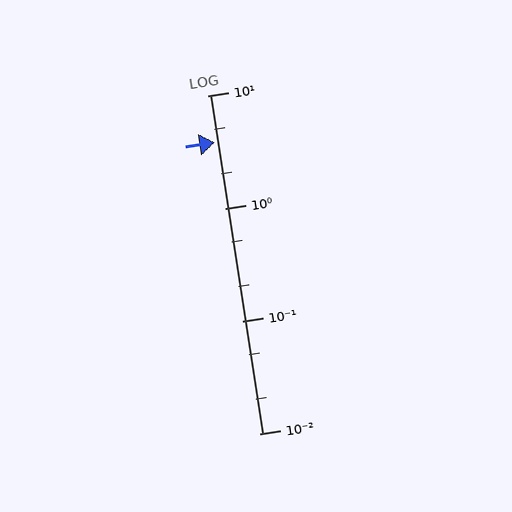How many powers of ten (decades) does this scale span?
The scale spans 3 decades, from 0.01 to 10.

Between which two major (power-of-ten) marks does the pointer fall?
The pointer is between 1 and 10.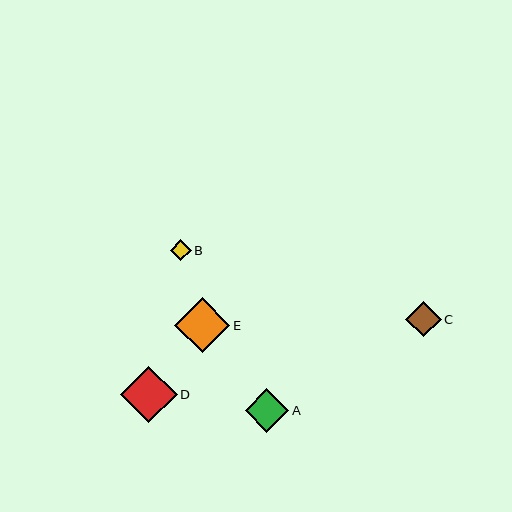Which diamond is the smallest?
Diamond B is the smallest with a size of approximately 20 pixels.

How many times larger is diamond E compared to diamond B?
Diamond E is approximately 2.7 times the size of diamond B.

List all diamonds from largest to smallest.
From largest to smallest: D, E, A, C, B.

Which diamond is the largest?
Diamond D is the largest with a size of approximately 57 pixels.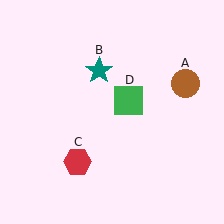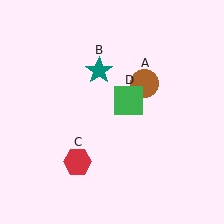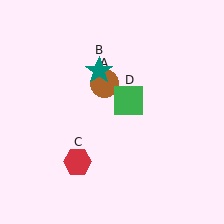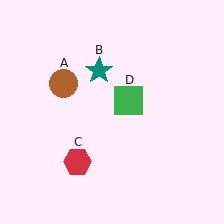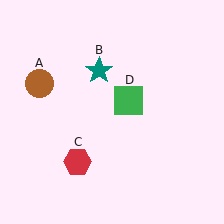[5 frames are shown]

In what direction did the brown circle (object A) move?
The brown circle (object A) moved left.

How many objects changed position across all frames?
1 object changed position: brown circle (object A).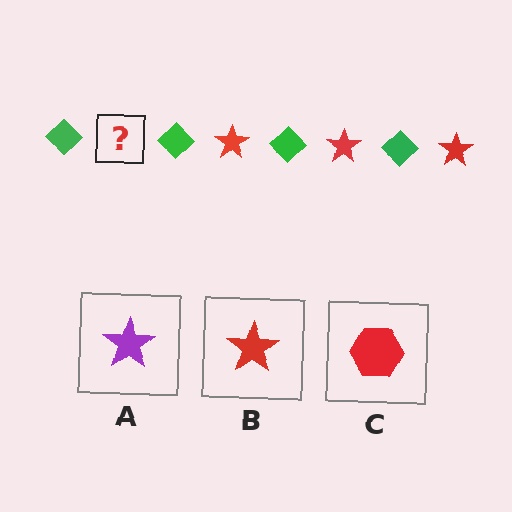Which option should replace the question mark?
Option B.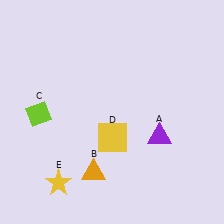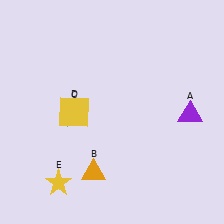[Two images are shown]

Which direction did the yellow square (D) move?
The yellow square (D) moved left.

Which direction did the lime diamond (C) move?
The lime diamond (C) moved right.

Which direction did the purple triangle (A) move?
The purple triangle (A) moved right.